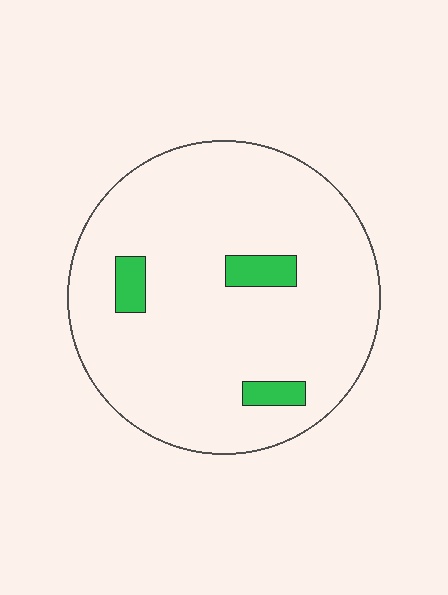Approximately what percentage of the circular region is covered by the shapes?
Approximately 5%.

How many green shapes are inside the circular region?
3.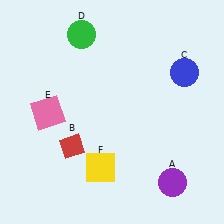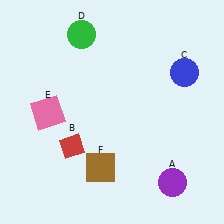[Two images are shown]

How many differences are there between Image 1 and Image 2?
There is 1 difference between the two images.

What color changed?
The square (F) changed from yellow in Image 1 to brown in Image 2.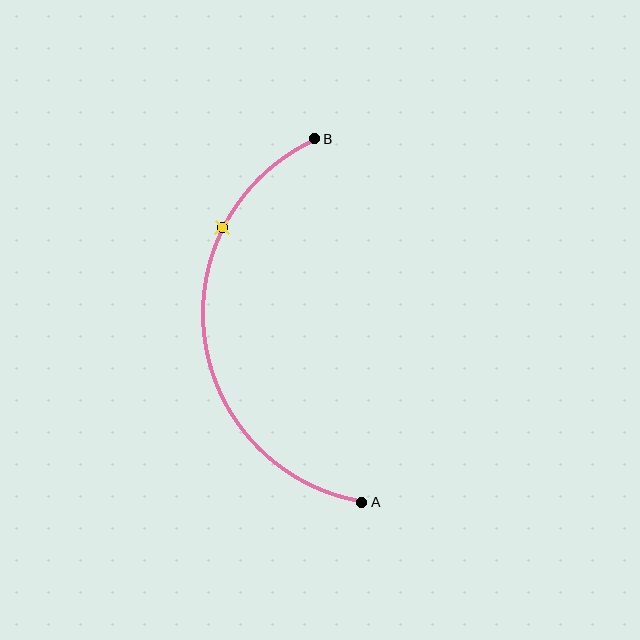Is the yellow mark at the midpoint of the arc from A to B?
No. The yellow mark lies on the arc but is closer to endpoint B. The arc midpoint would be at the point on the curve equidistant along the arc from both A and B.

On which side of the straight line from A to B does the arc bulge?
The arc bulges to the left of the straight line connecting A and B.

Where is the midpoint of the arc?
The arc midpoint is the point on the curve farthest from the straight line joining A and B. It sits to the left of that line.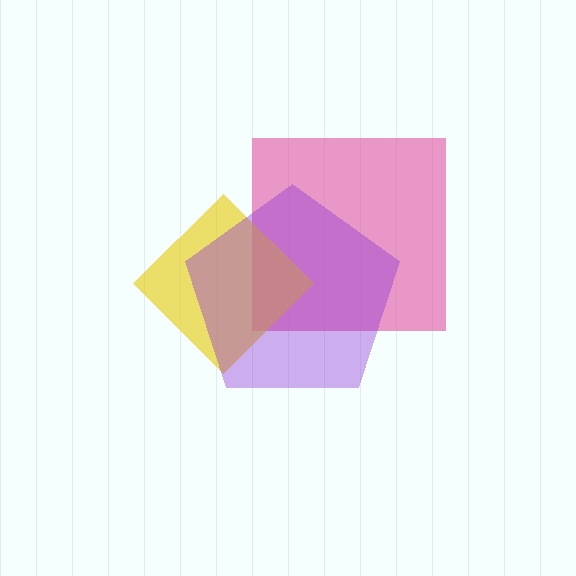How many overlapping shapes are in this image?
There are 3 overlapping shapes in the image.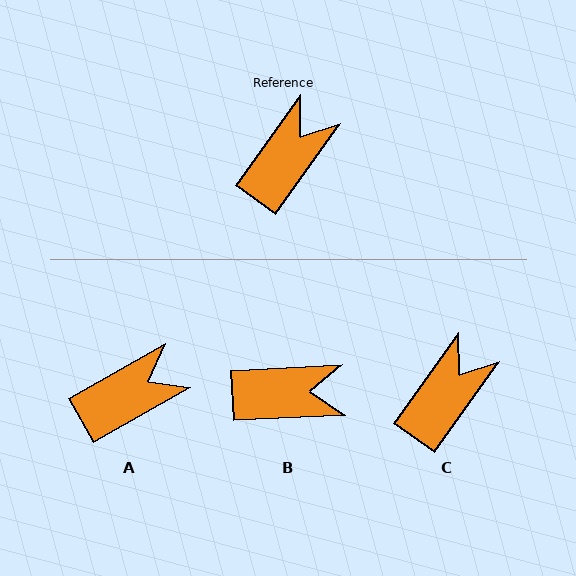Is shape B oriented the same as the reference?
No, it is off by about 52 degrees.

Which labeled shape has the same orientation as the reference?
C.